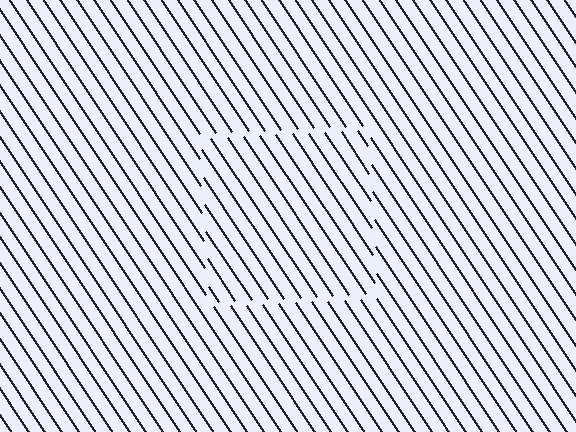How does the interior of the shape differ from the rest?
The interior of the shape contains the same grating, shifted by half a period — the contour is defined by the phase discontinuity where line-ends from the inner and outer gratings abut.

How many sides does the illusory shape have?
4 sides — the line-ends trace a square.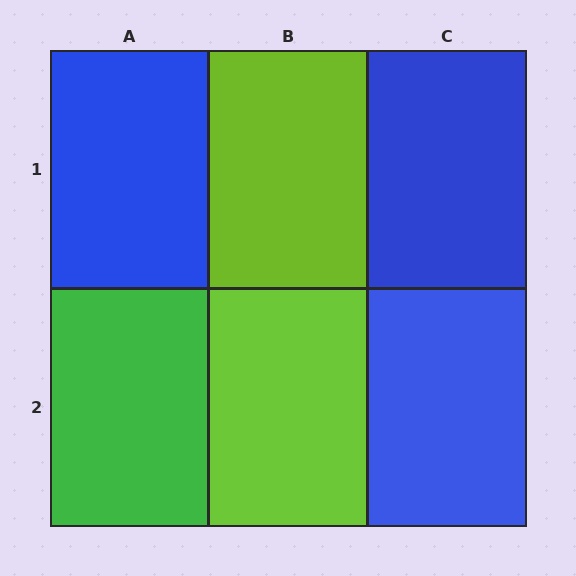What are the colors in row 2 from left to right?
Green, lime, blue.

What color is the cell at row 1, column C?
Blue.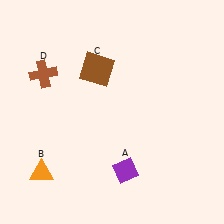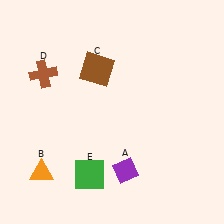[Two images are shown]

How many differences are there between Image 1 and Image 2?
There is 1 difference between the two images.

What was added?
A green square (E) was added in Image 2.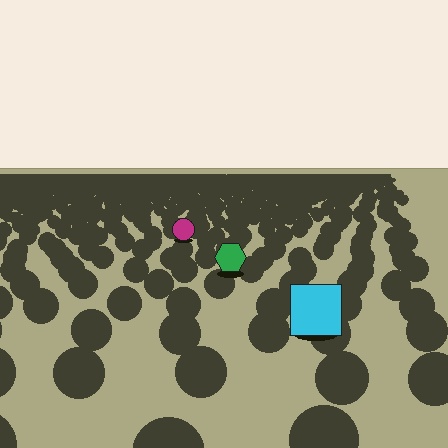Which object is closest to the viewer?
The cyan square is closest. The texture marks near it are larger and more spread out.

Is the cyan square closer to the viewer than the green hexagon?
Yes. The cyan square is closer — you can tell from the texture gradient: the ground texture is coarser near it.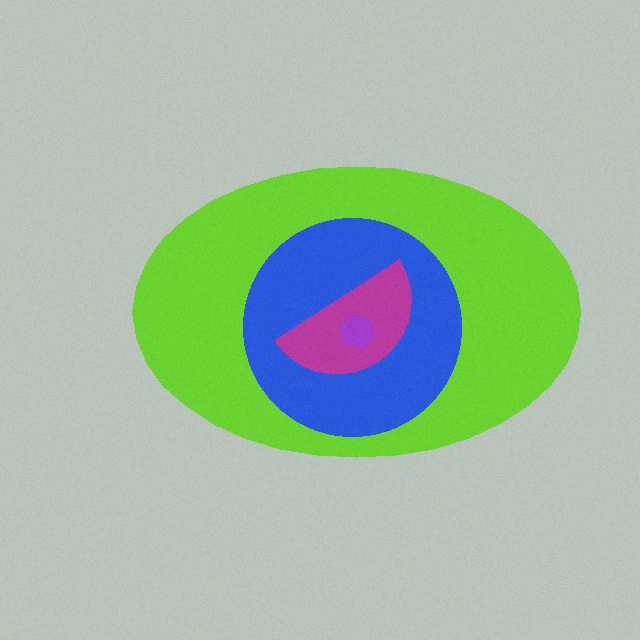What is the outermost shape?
The lime ellipse.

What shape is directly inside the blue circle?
The magenta semicircle.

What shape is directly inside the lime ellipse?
The blue circle.